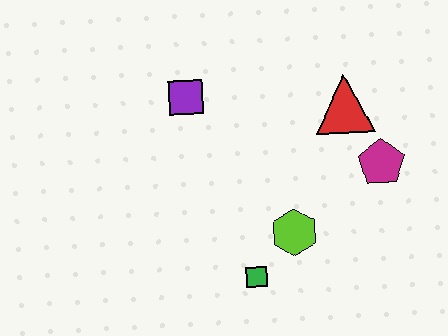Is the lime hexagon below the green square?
No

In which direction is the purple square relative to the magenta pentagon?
The purple square is to the left of the magenta pentagon.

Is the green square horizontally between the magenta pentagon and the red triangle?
No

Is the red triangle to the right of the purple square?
Yes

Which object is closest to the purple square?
The red triangle is closest to the purple square.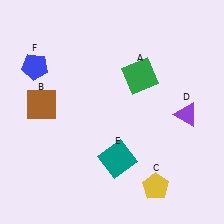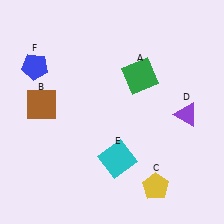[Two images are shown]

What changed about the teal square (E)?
In Image 1, E is teal. In Image 2, it changed to cyan.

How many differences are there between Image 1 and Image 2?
There is 1 difference between the two images.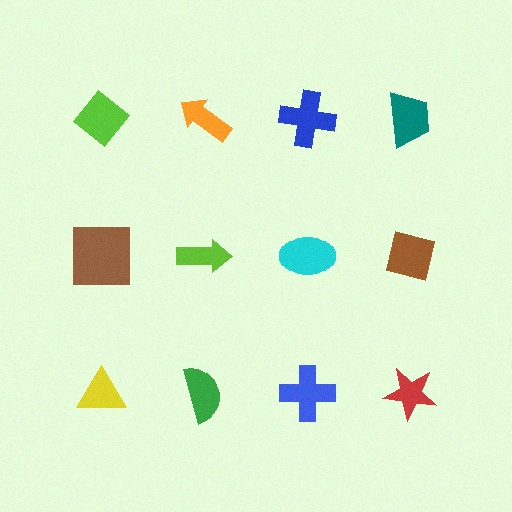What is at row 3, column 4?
A red star.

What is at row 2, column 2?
A lime arrow.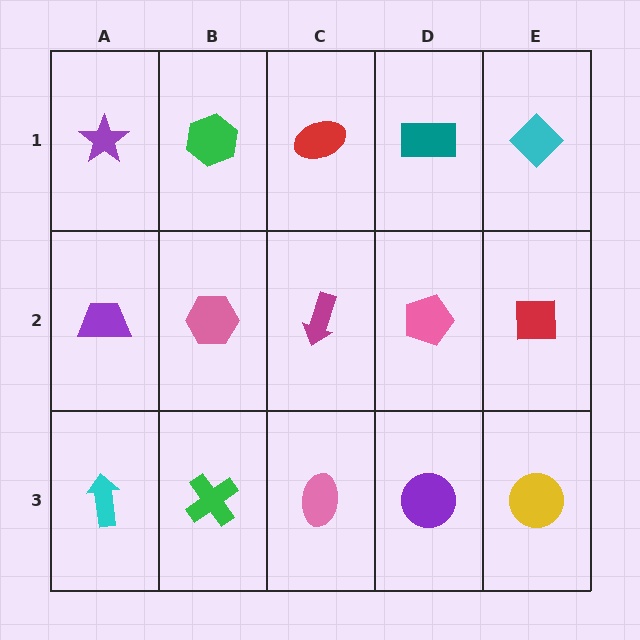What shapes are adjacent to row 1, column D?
A pink pentagon (row 2, column D), a red ellipse (row 1, column C), a cyan diamond (row 1, column E).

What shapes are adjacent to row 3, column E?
A red square (row 2, column E), a purple circle (row 3, column D).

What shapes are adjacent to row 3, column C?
A magenta arrow (row 2, column C), a green cross (row 3, column B), a purple circle (row 3, column D).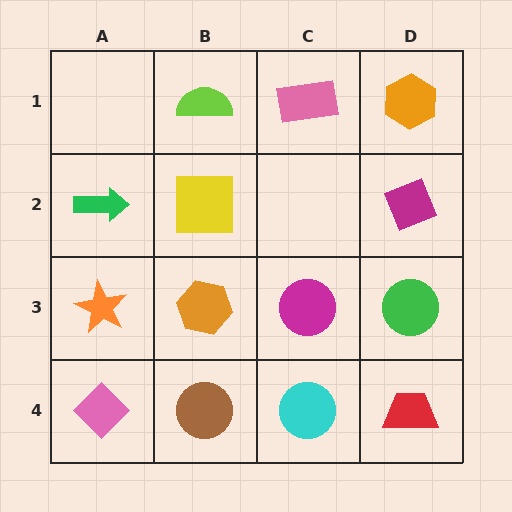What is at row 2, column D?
A magenta diamond.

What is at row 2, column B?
A yellow square.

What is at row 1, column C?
A pink rectangle.